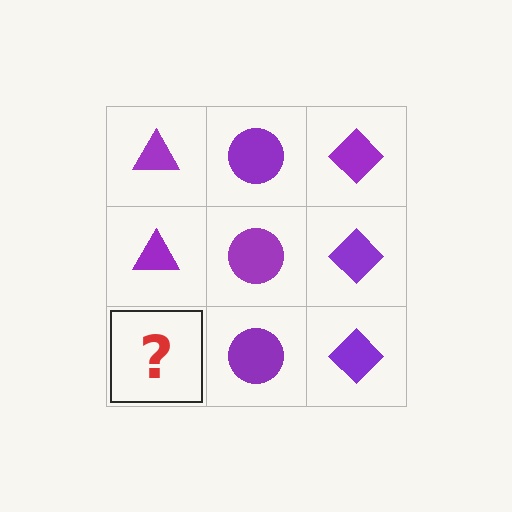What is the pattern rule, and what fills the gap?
The rule is that each column has a consistent shape. The gap should be filled with a purple triangle.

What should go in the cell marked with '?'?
The missing cell should contain a purple triangle.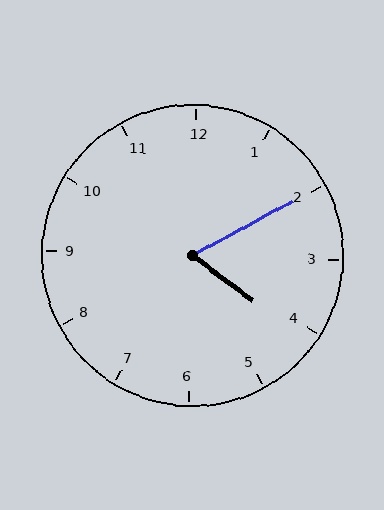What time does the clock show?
4:10.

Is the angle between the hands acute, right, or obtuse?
It is acute.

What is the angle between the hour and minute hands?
Approximately 65 degrees.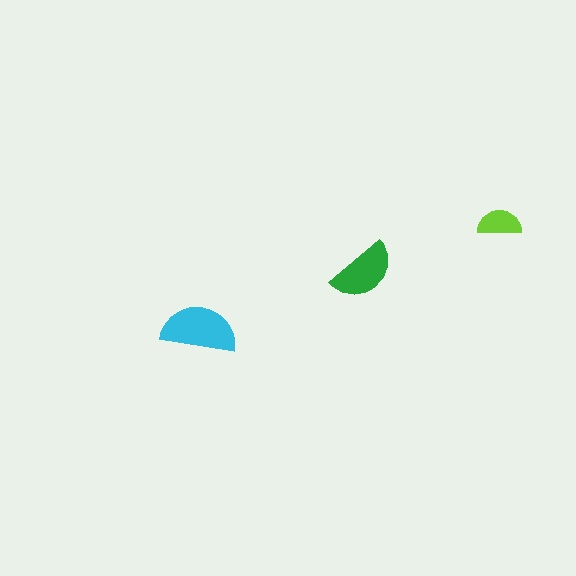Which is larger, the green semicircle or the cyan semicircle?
The cyan one.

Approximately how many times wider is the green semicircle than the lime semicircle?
About 1.5 times wider.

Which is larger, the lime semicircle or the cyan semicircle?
The cyan one.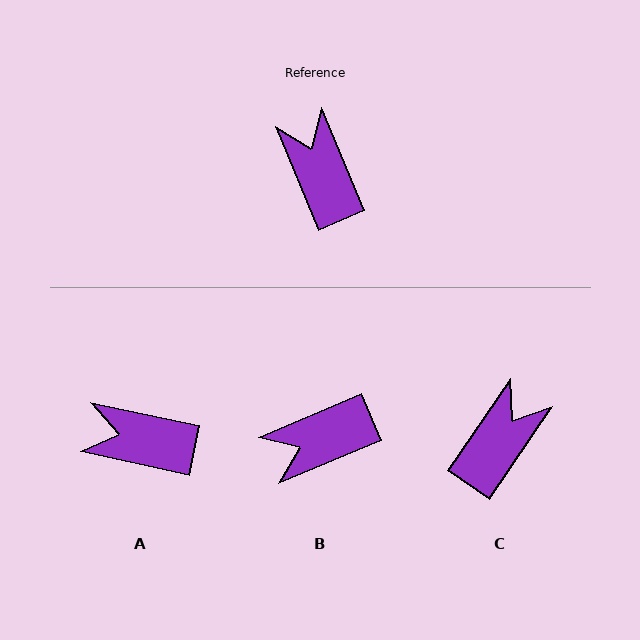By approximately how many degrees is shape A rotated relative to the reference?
Approximately 55 degrees counter-clockwise.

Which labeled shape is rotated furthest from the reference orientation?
B, about 90 degrees away.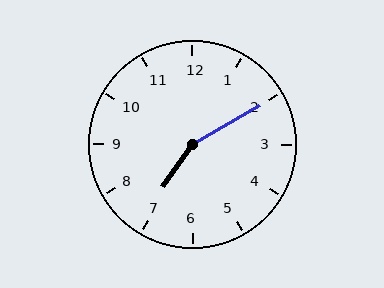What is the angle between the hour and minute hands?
Approximately 155 degrees.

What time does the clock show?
7:10.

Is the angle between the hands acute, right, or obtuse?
It is obtuse.